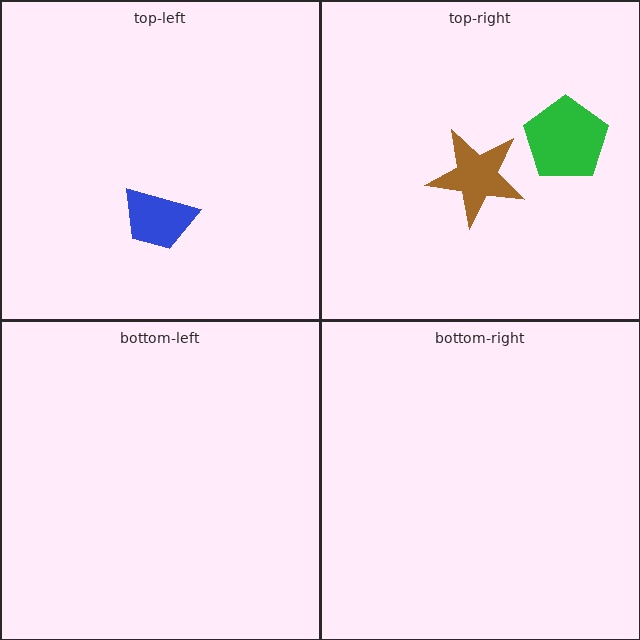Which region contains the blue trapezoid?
The top-left region.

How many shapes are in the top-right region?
2.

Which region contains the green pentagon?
The top-right region.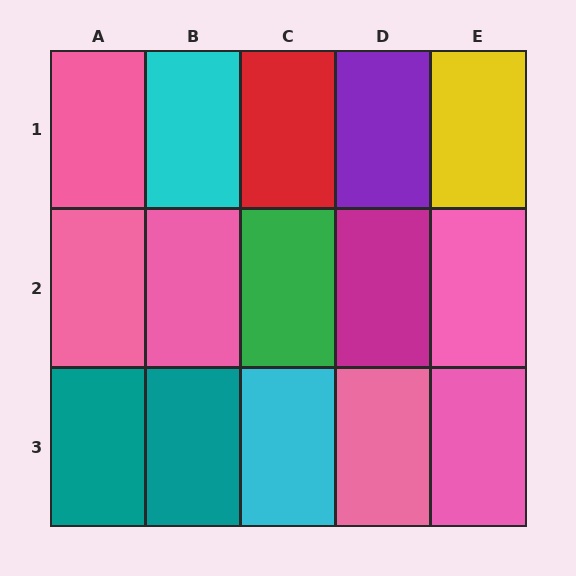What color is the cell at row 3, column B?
Teal.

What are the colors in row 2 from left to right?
Pink, pink, green, magenta, pink.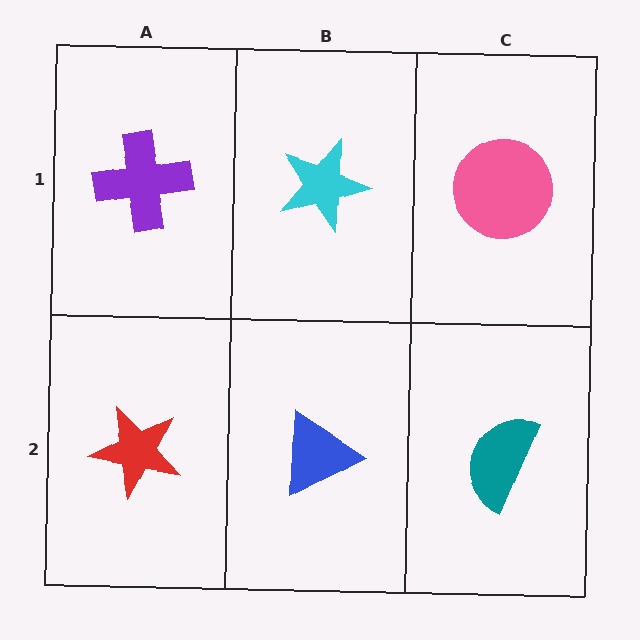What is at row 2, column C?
A teal semicircle.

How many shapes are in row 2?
3 shapes.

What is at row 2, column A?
A red star.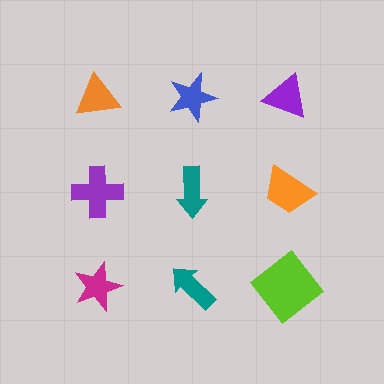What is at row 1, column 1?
An orange triangle.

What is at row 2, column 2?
A teal arrow.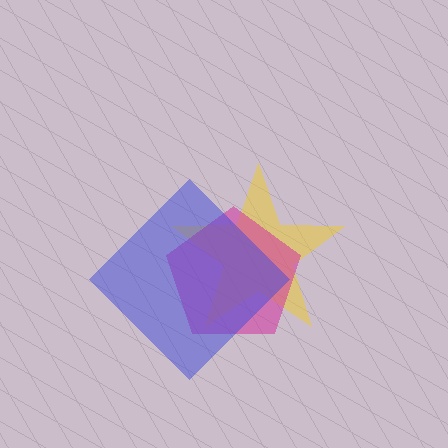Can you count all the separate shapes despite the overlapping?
Yes, there are 3 separate shapes.